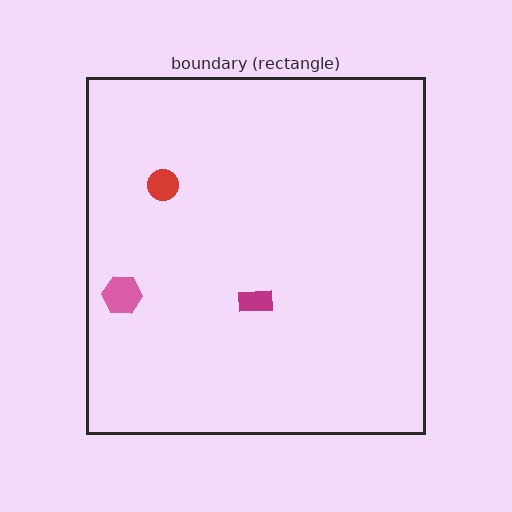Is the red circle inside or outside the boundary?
Inside.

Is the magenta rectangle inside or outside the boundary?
Inside.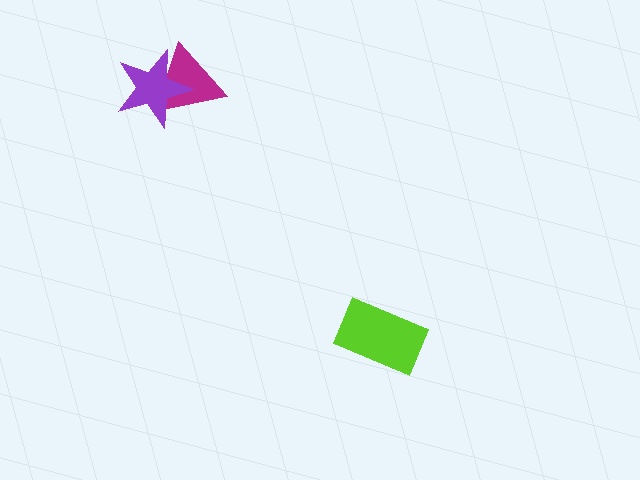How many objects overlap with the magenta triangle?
1 object overlaps with the magenta triangle.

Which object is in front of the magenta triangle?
The purple star is in front of the magenta triangle.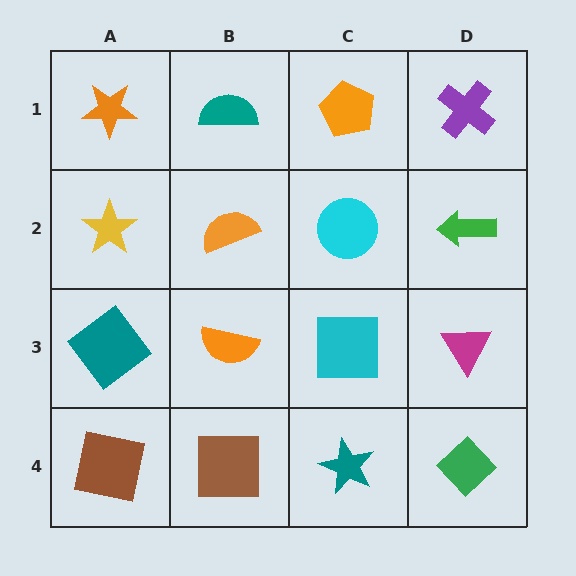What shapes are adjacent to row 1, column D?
A green arrow (row 2, column D), an orange pentagon (row 1, column C).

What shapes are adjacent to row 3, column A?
A yellow star (row 2, column A), a brown square (row 4, column A), an orange semicircle (row 3, column B).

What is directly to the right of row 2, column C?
A green arrow.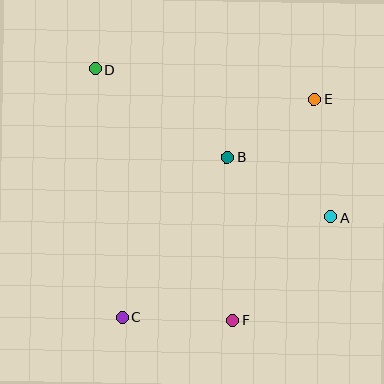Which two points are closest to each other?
Points B and E are closest to each other.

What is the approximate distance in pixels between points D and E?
The distance between D and E is approximately 221 pixels.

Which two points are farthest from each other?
Points C and E are farthest from each other.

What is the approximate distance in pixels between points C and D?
The distance between C and D is approximately 249 pixels.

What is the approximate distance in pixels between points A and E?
The distance between A and E is approximately 119 pixels.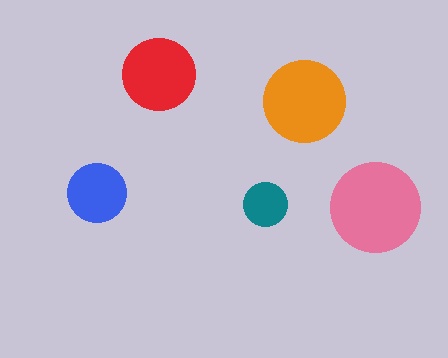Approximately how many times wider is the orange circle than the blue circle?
About 1.5 times wider.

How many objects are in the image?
There are 5 objects in the image.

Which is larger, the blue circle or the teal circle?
The blue one.